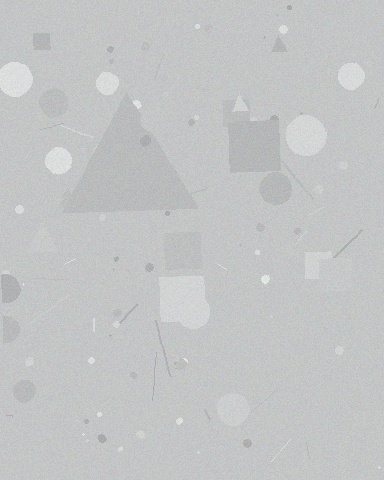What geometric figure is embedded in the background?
A triangle is embedded in the background.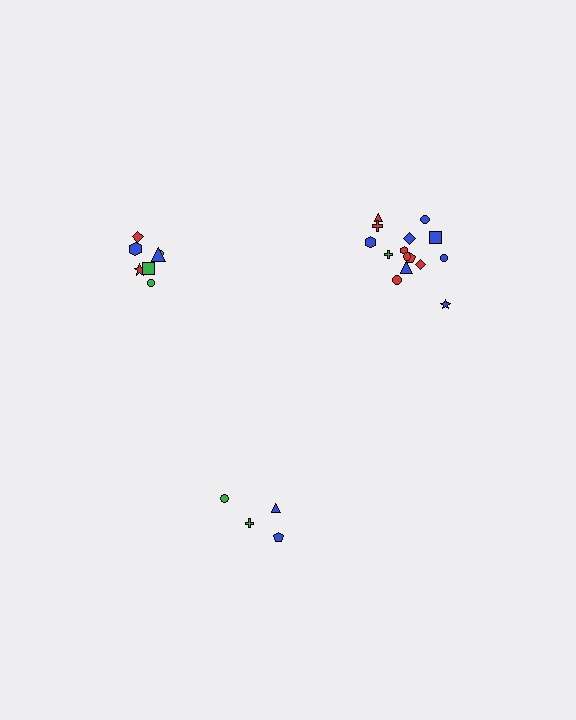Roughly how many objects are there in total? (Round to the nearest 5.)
Roughly 25 objects in total.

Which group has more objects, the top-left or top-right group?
The top-right group.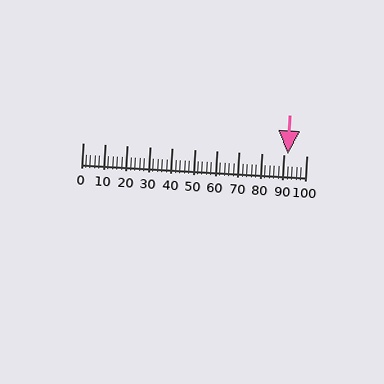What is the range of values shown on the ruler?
The ruler shows values from 0 to 100.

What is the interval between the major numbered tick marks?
The major tick marks are spaced 10 units apart.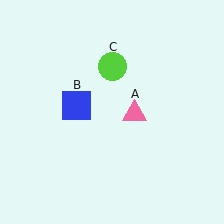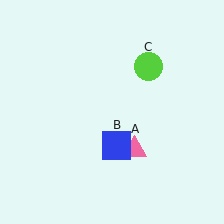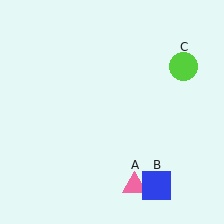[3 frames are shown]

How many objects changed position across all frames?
3 objects changed position: pink triangle (object A), blue square (object B), lime circle (object C).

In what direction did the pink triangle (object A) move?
The pink triangle (object A) moved down.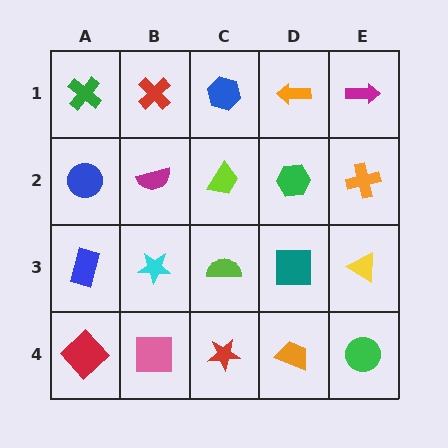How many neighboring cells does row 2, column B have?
4.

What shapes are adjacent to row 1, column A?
A blue circle (row 2, column A), a red cross (row 1, column B).